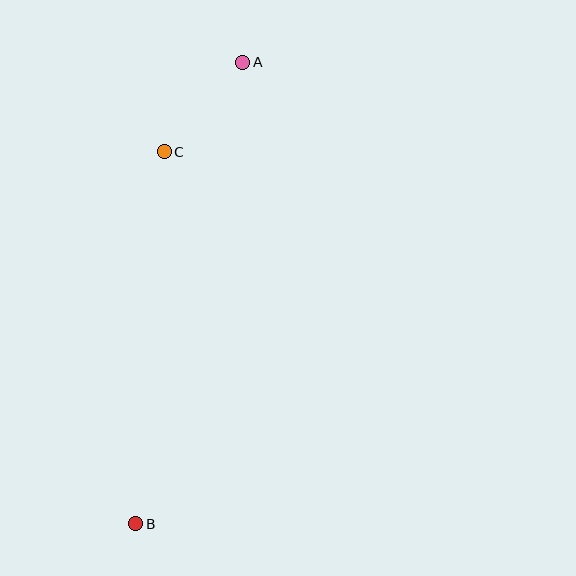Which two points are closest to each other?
Points A and C are closest to each other.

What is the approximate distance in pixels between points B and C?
The distance between B and C is approximately 373 pixels.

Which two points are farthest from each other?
Points A and B are farthest from each other.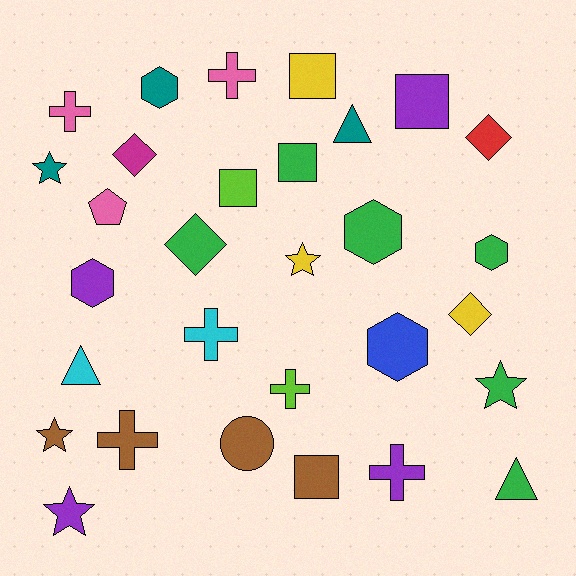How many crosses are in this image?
There are 6 crosses.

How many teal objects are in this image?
There are 3 teal objects.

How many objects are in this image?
There are 30 objects.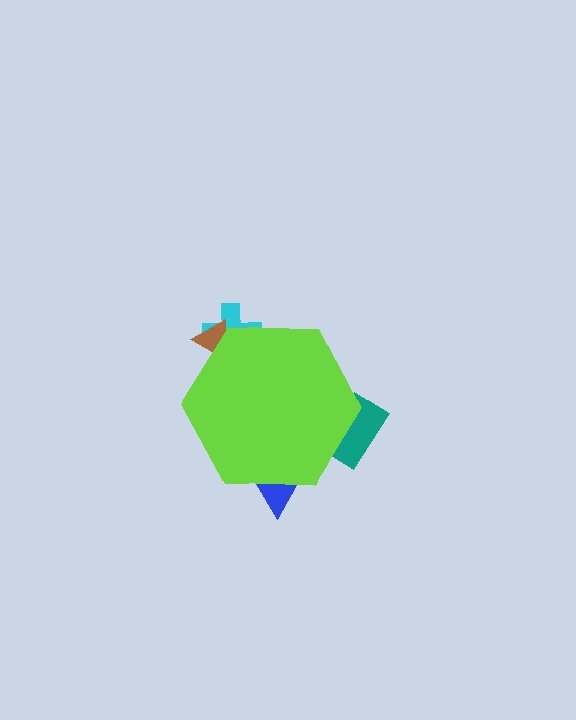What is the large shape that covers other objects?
A lime hexagon.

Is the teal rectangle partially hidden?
Yes, the teal rectangle is partially hidden behind the lime hexagon.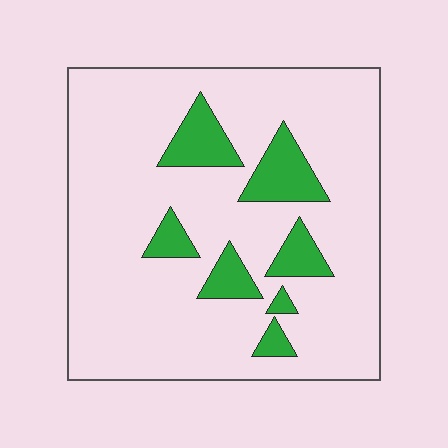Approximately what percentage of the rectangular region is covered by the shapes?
Approximately 15%.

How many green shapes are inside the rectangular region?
7.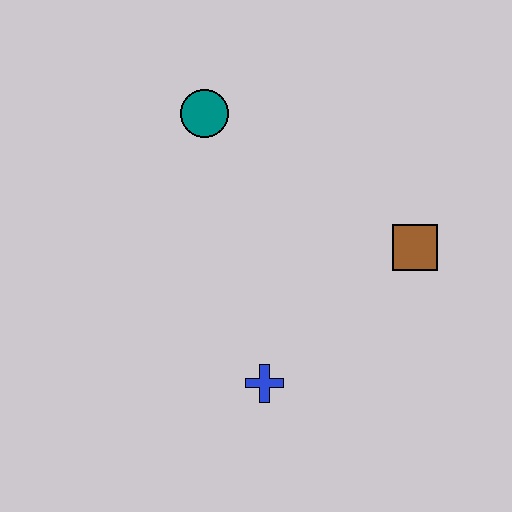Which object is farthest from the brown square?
The teal circle is farthest from the brown square.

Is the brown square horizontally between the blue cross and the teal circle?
No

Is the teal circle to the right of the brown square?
No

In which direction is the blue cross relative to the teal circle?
The blue cross is below the teal circle.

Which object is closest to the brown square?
The blue cross is closest to the brown square.